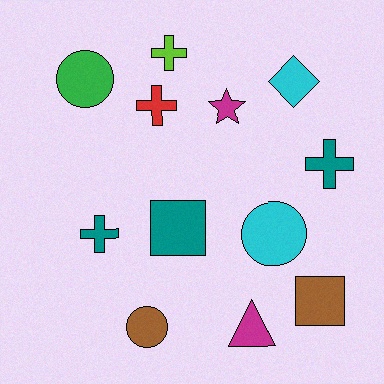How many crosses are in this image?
There are 4 crosses.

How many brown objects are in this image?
There are 2 brown objects.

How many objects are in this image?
There are 12 objects.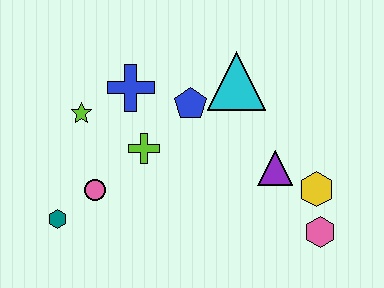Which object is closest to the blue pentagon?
The cyan triangle is closest to the blue pentagon.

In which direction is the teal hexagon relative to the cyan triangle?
The teal hexagon is to the left of the cyan triangle.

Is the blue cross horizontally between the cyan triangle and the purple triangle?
No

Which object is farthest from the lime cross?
The pink hexagon is farthest from the lime cross.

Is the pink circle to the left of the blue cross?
Yes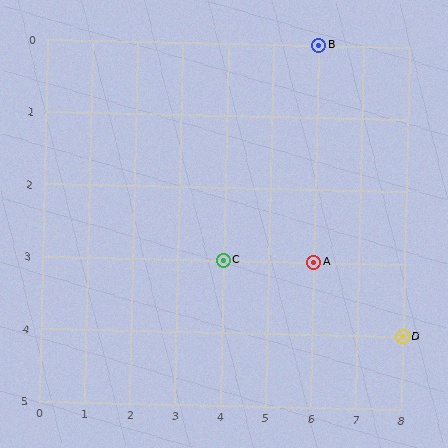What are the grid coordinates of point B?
Point B is at grid coordinates (6, 0).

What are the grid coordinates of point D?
Point D is at grid coordinates (8, 4).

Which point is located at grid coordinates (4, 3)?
Point C is at (4, 3).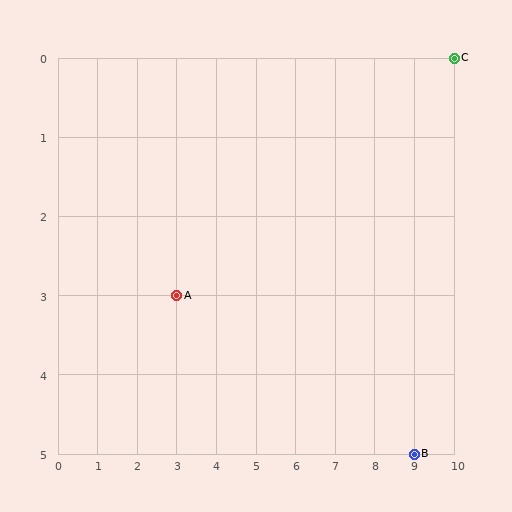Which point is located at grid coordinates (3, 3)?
Point A is at (3, 3).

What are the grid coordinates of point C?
Point C is at grid coordinates (10, 0).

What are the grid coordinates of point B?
Point B is at grid coordinates (9, 5).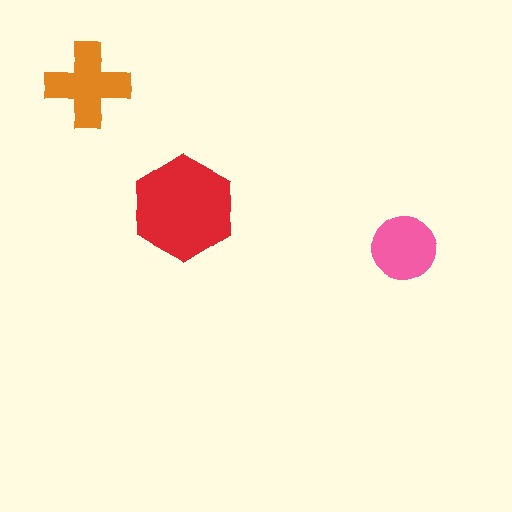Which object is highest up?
The orange cross is topmost.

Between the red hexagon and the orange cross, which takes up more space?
The red hexagon.